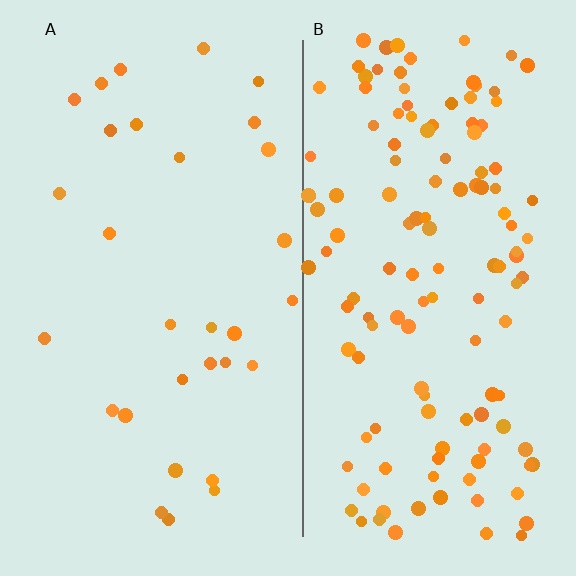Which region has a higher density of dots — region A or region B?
B (the right).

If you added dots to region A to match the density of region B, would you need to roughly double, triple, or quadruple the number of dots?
Approximately quadruple.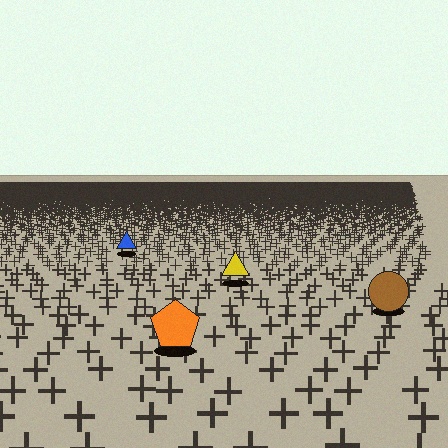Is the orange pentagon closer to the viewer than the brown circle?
Yes. The orange pentagon is closer — you can tell from the texture gradient: the ground texture is coarser near it.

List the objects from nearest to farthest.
From nearest to farthest: the orange pentagon, the brown circle, the yellow triangle, the blue triangle.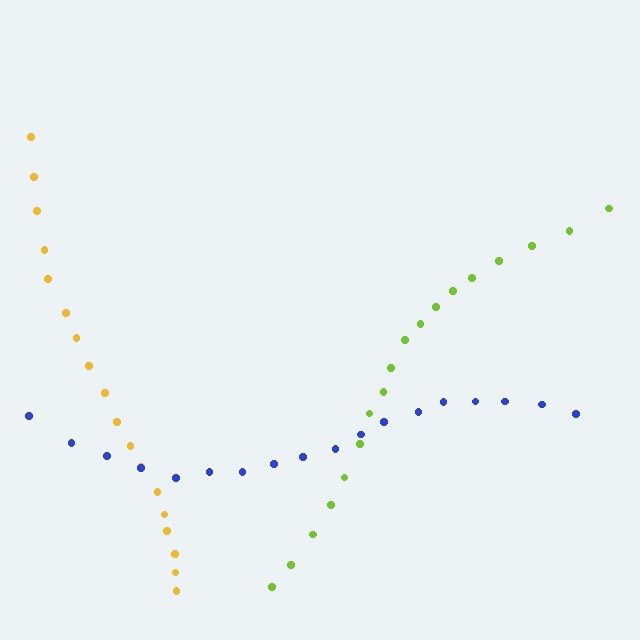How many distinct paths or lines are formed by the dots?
There are 3 distinct paths.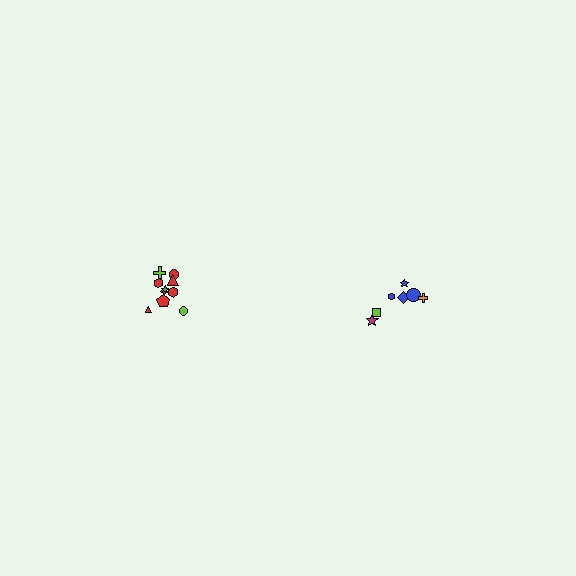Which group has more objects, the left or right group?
The left group.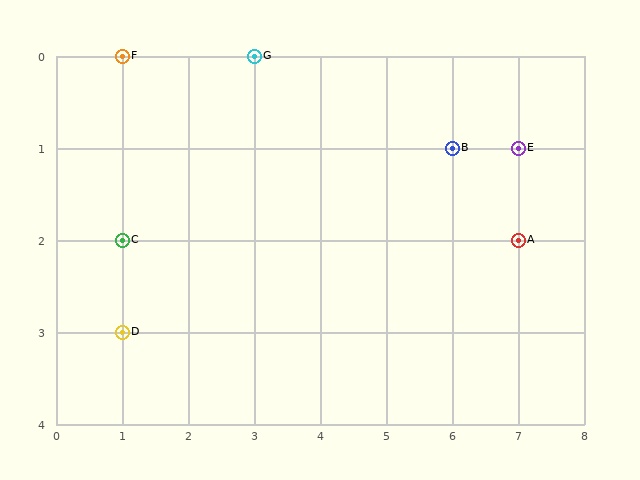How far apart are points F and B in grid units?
Points F and B are 5 columns and 1 row apart (about 5.1 grid units diagonally).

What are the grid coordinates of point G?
Point G is at grid coordinates (3, 0).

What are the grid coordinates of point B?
Point B is at grid coordinates (6, 1).